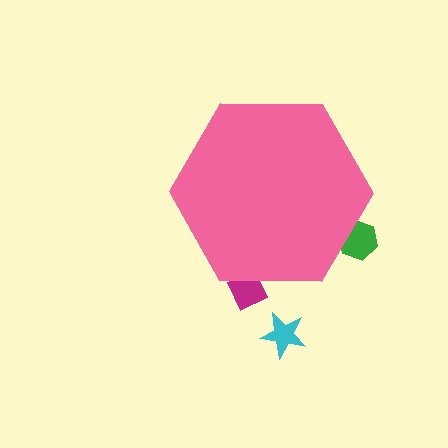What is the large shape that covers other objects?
A pink hexagon.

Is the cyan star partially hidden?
No, the cyan star is fully visible.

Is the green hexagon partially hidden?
Yes, the green hexagon is partially hidden behind the pink hexagon.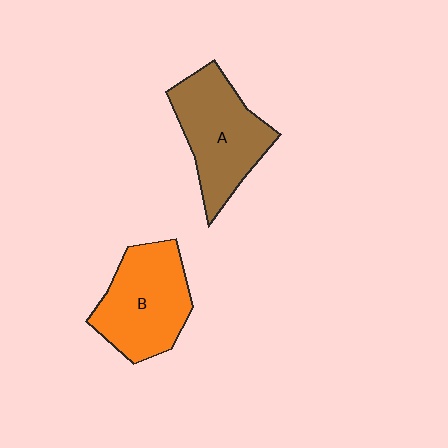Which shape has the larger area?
Shape A (brown).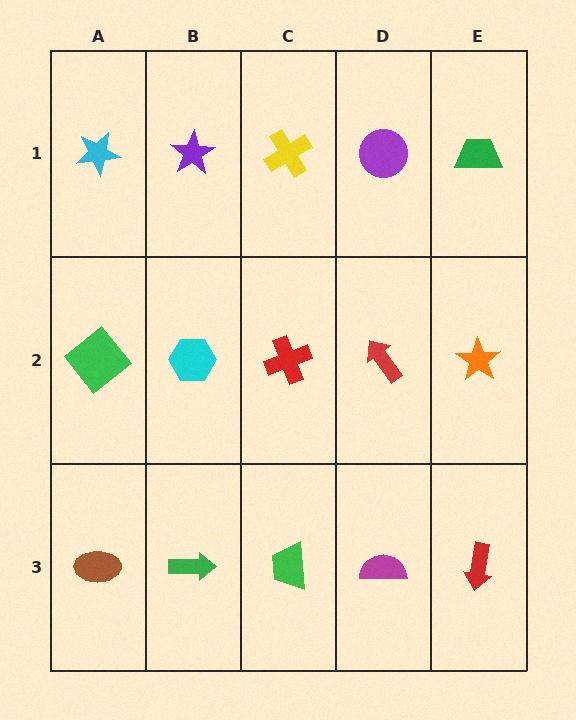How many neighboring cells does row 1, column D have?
3.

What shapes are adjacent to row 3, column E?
An orange star (row 2, column E), a magenta semicircle (row 3, column D).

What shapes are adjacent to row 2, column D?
A purple circle (row 1, column D), a magenta semicircle (row 3, column D), a red cross (row 2, column C), an orange star (row 2, column E).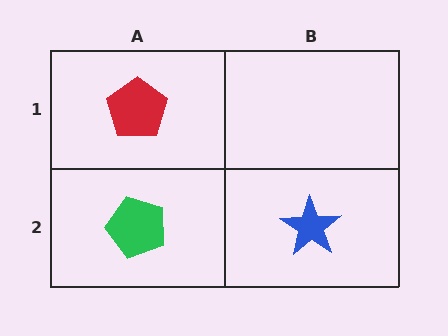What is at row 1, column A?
A red pentagon.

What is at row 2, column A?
A green pentagon.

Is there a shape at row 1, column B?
No, that cell is empty.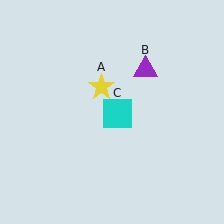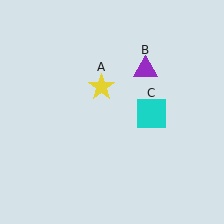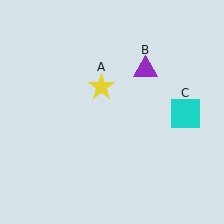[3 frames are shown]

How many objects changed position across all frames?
1 object changed position: cyan square (object C).